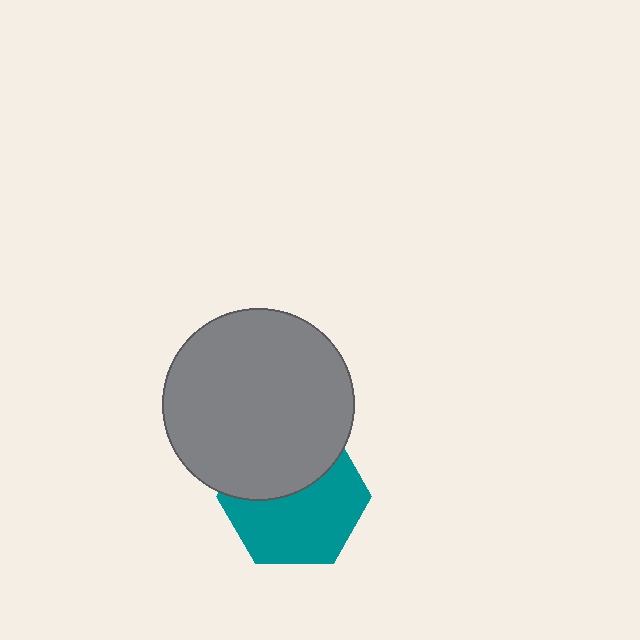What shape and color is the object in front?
The object in front is a gray circle.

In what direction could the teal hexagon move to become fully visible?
The teal hexagon could move down. That would shift it out from behind the gray circle entirely.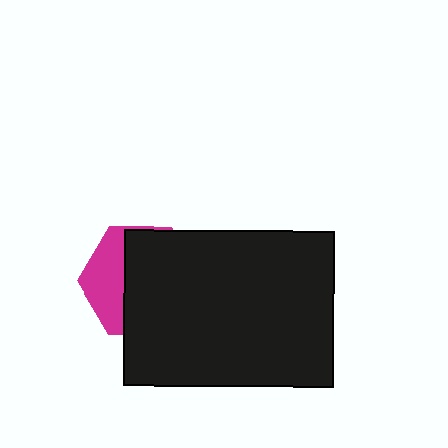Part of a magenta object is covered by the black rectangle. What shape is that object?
It is a hexagon.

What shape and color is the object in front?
The object in front is a black rectangle.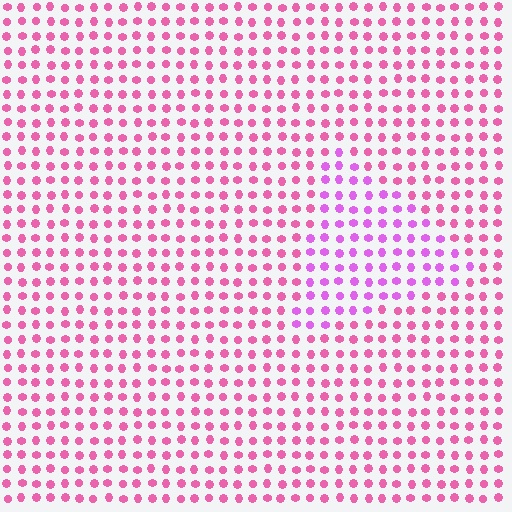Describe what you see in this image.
The image is filled with small pink elements in a uniform arrangement. A triangle-shaped region is visible where the elements are tinted to a slightly different hue, forming a subtle color boundary.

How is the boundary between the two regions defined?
The boundary is defined purely by a slight shift in hue (about 32 degrees). Spacing, size, and orientation are identical on both sides.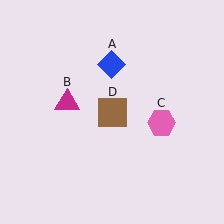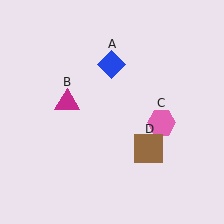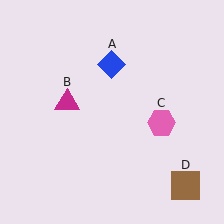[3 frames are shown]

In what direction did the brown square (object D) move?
The brown square (object D) moved down and to the right.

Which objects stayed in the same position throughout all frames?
Blue diamond (object A) and magenta triangle (object B) and pink hexagon (object C) remained stationary.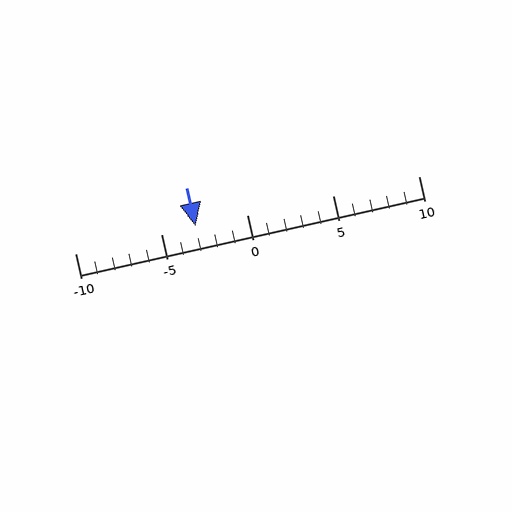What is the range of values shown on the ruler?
The ruler shows values from -10 to 10.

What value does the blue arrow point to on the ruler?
The blue arrow points to approximately -3.